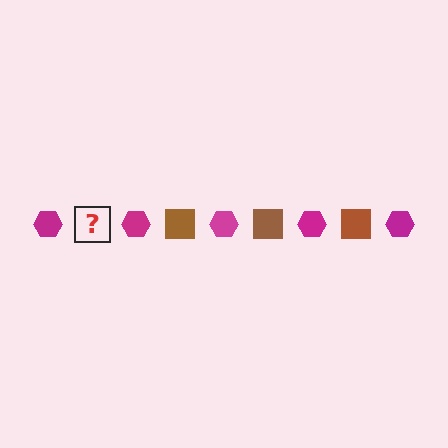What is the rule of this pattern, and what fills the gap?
The rule is that the pattern alternates between magenta hexagon and brown square. The gap should be filled with a brown square.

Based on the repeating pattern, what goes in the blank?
The blank should be a brown square.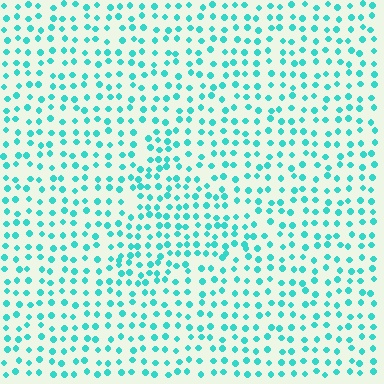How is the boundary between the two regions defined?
The boundary is defined by a change in element density (approximately 1.4x ratio). All elements are the same color, size, and shape.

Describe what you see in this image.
The image contains small cyan elements arranged at two different densities. A triangle-shaped region is visible where the elements are more densely packed than the surrounding area.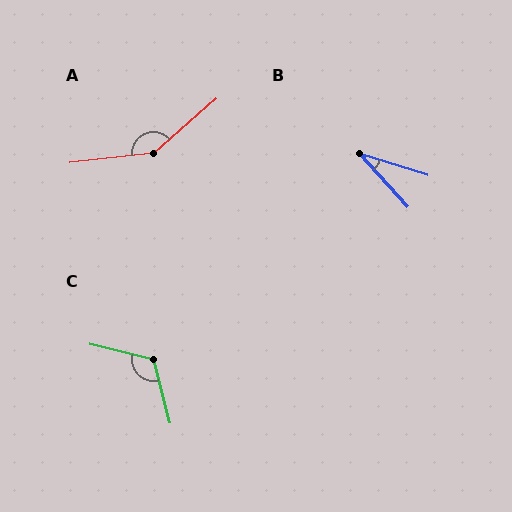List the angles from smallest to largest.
B (30°), C (118°), A (145°).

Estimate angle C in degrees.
Approximately 118 degrees.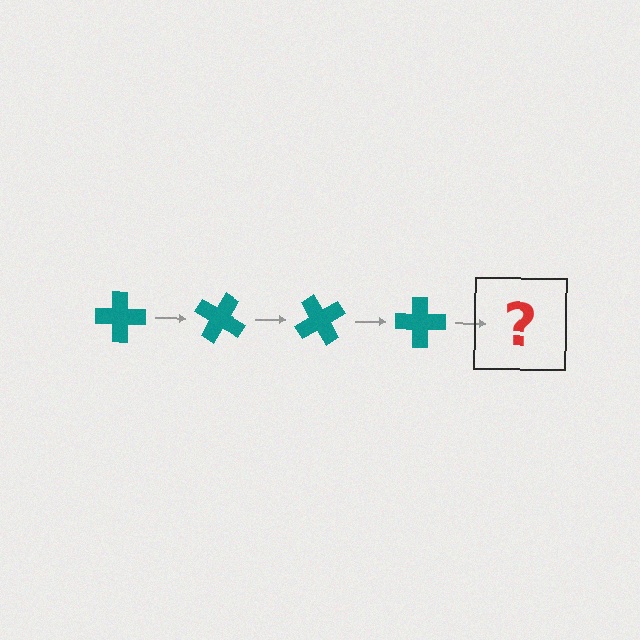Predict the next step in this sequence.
The next step is a teal cross rotated 120 degrees.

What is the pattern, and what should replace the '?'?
The pattern is that the cross rotates 30 degrees each step. The '?' should be a teal cross rotated 120 degrees.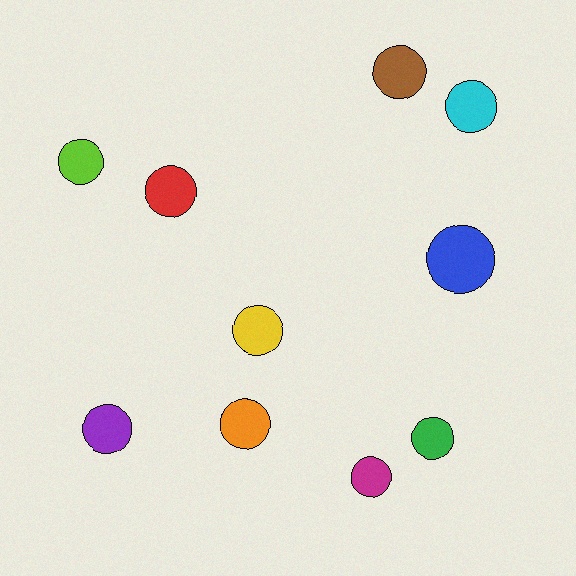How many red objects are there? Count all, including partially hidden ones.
There is 1 red object.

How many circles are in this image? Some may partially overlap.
There are 10 circles.